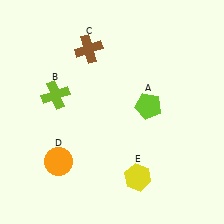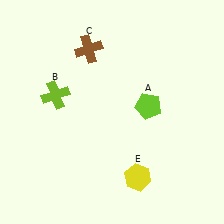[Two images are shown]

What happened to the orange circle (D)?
The orange circle (D) was removed in Image 2. It was in the bottom-left area of Image 1.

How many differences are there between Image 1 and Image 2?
There is 1 difference between the two images.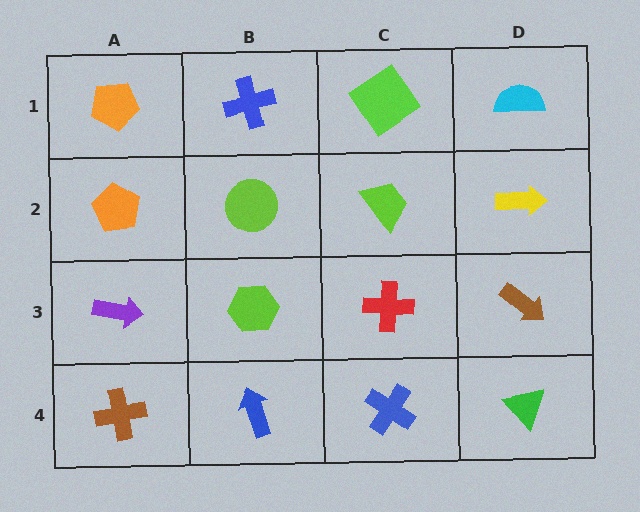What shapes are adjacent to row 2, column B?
A blue cross (row 1, column B), a lime hexagon (row 3, column B), an orange pentagon (row 2, column A), a lime trapezoid (row 2, column C).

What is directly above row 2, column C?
A lime diamond.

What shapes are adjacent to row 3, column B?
A lime circle (row 2, column B), a blue arrow (row 4, column B), a purple arrow (row 3, column A), a red cross (row 3, column C).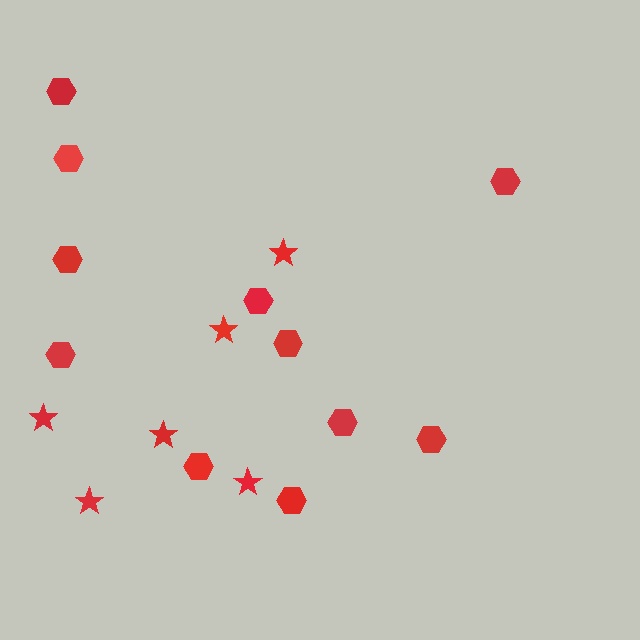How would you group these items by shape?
There are 2 groups: one group of stars (6) and one group of hexagons (11).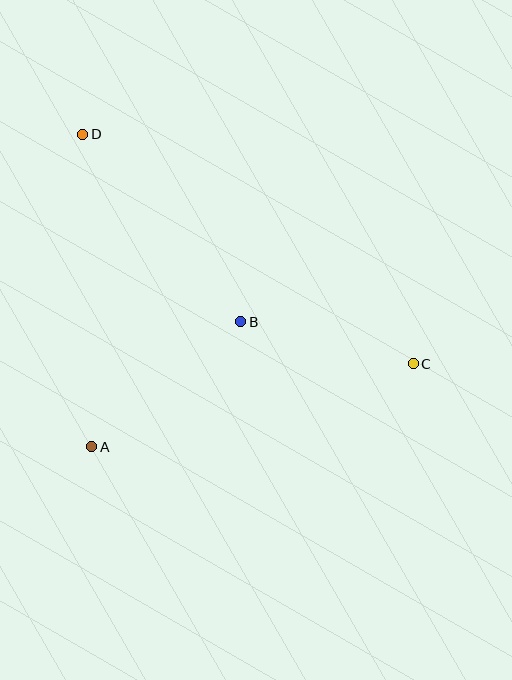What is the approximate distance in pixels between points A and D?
The distance between A and D is approximately 313 pixels.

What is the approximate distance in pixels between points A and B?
The distance between A and B is approximately 194 pixels.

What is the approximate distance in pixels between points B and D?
The distance between B and D is approximately 245 pixels.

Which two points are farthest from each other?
Points C and D are farthest from each other.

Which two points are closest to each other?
Points B and C are closest to each other.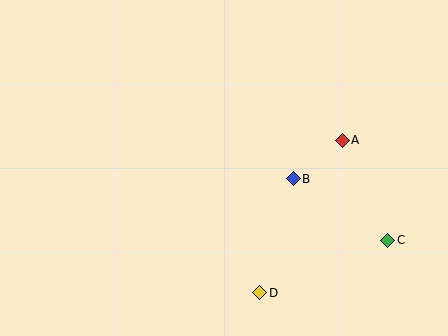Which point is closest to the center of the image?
Point B at (293, 179) is closest to the center.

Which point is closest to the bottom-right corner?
Point C is closest to the bottom-right corner.